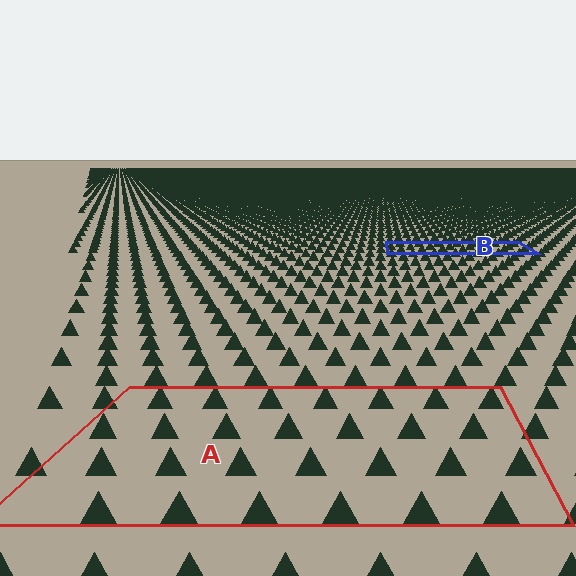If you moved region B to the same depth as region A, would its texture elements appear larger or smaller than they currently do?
They would appear larger. At a closer depth, the same texture elements are projected at a bigger on-screen size.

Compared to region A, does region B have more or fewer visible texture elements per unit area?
Region B has more texture elements per unit area — they are packed more densely because it is farther away.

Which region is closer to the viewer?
Region A is closer. The texture elements there are larger and more spread out.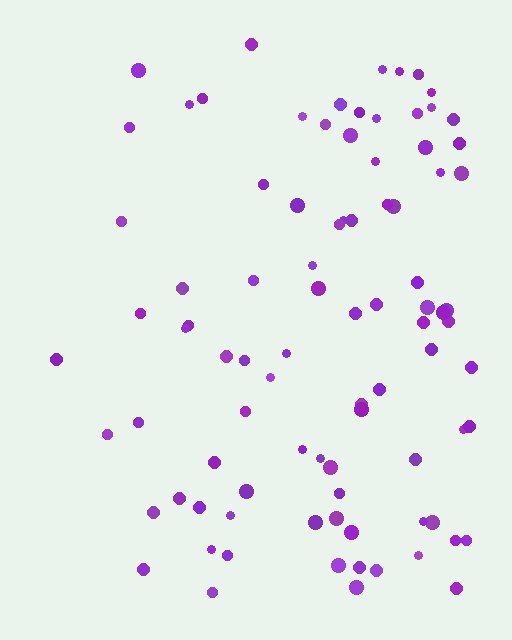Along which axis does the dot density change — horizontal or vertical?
Horizontal.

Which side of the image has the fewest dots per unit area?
The left.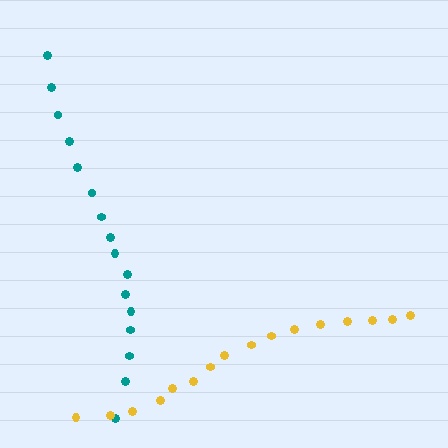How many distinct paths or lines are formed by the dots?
There are 2 distinct paths.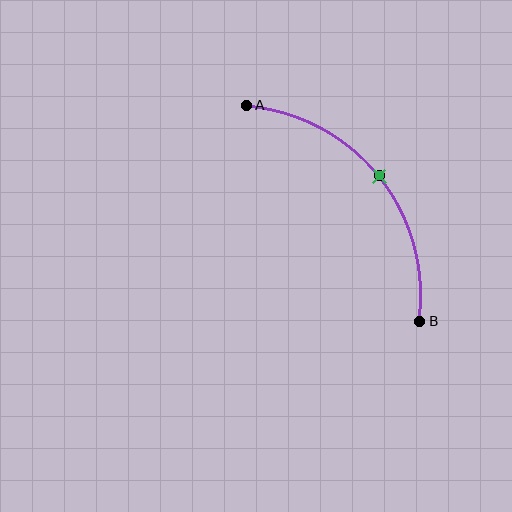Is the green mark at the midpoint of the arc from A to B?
Yes. The green mark lies on the arc at equal arc-length from both A and B — it is the arc midpoint.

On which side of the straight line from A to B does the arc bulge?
The arc bulges above and to the right of the straight line connecting A and B.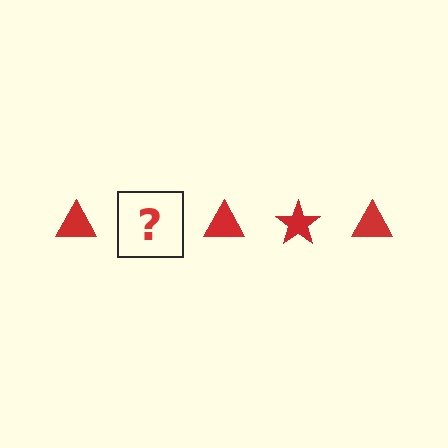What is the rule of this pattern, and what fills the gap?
The rule is that the pattern cycles through triangle, star shapes in red. The gap should be filled with a red star.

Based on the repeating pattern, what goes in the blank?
The blank should be a red star.